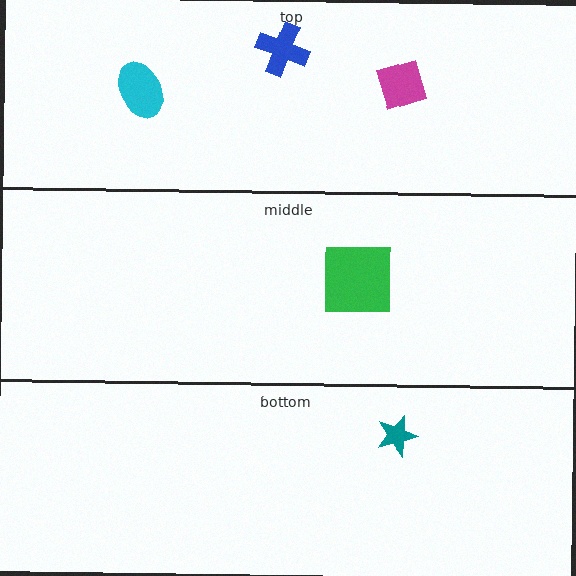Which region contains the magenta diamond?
The top region.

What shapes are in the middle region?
The green square.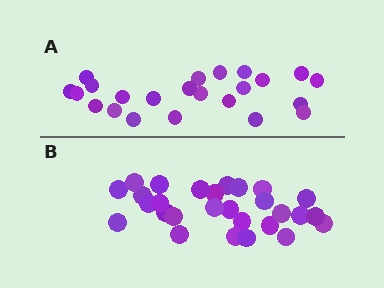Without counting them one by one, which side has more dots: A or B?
Region B (the bottom region) has more dots.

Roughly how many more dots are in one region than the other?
Region B has about 5 more dots than region A.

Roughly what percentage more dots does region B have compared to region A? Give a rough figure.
About 20% more.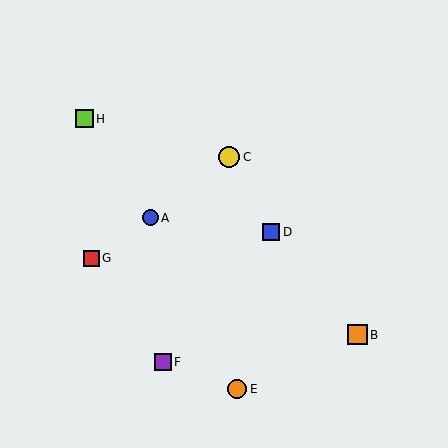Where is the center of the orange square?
The center of the orange square is at (358, 335).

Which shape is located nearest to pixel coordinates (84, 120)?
The lime square (labeled H) at (85, 119) is nearest to that location.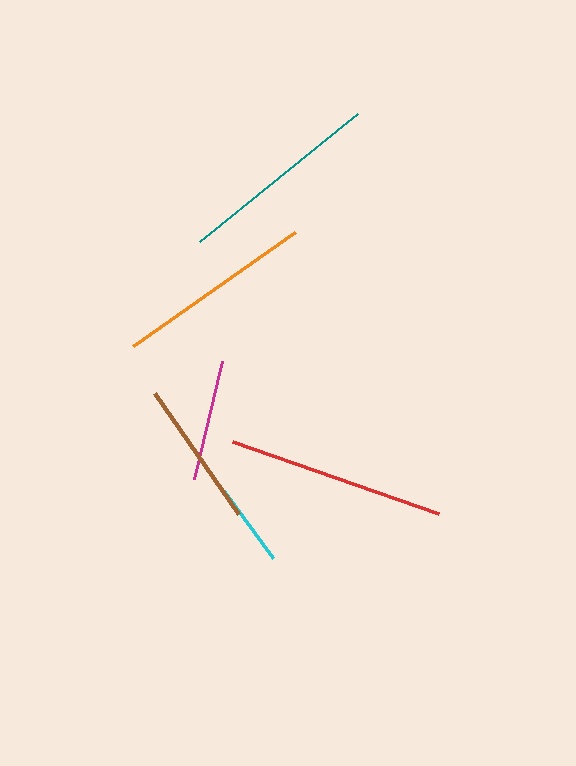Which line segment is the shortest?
The cyan line is the shortest at approximately 83 pixels.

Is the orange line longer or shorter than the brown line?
The orange line is longer than the brown line.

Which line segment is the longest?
The red line is the longest at approximately 218 pixels.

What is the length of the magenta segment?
The magenta segment is approximately 122 pixels long.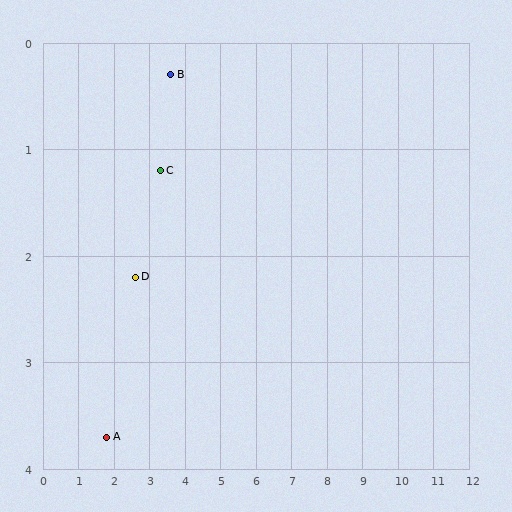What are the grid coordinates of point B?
Point B is at approximately (3.6, 0.3).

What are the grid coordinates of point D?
Point D is at approximately (2.6, 2.2).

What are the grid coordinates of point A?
Point A is at approximately (1.8, 3.7).